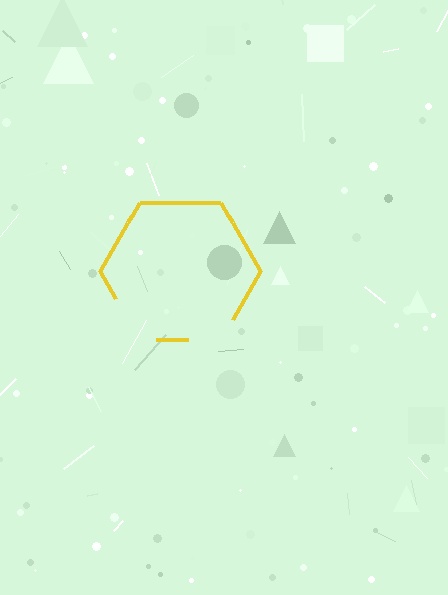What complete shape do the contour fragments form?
The contour fragments form a hexagon.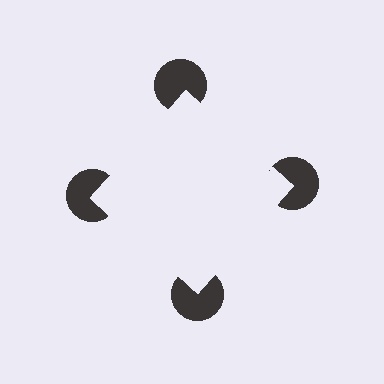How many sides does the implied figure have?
4 sides.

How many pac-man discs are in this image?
There are 4 — one at each vertex of the illusory square.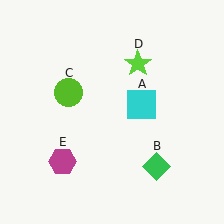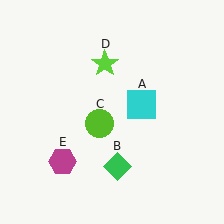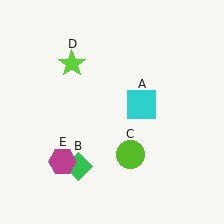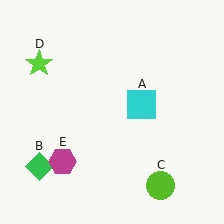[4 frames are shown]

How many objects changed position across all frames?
3 objects changed position: green diamond (object B), lime circle (object C), lime star (object D).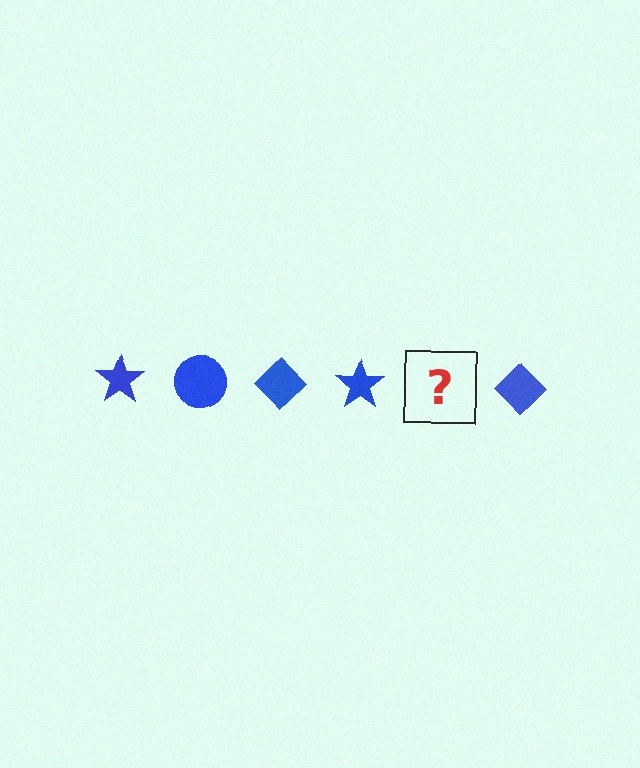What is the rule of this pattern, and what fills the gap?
The rule is that the pattern cycles through star, circle, diamond shapes in blue. The gap should be filled with a blue circle.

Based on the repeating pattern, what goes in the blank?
The blank should be a blue circle.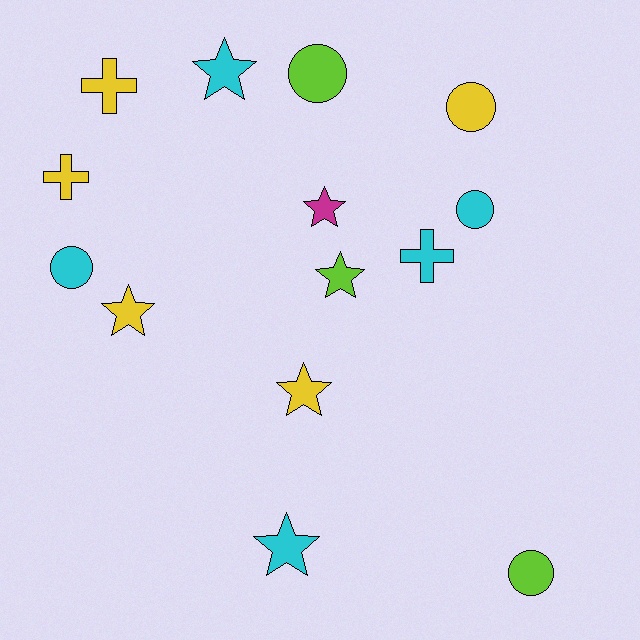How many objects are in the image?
There are 14 objects.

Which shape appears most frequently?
Star, with 6 objects.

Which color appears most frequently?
Cyan, with 5 objects.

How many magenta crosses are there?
There are no magenta crosses.